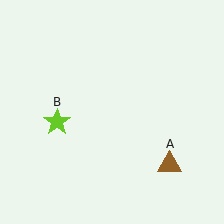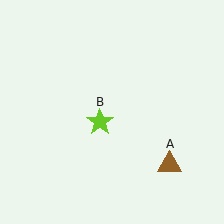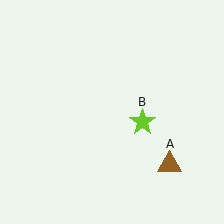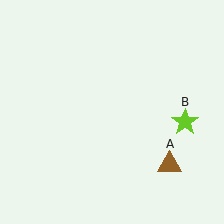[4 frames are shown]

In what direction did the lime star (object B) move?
The lime star (object B) moved right.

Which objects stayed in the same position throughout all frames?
Brown triangle (object A) remained stationary.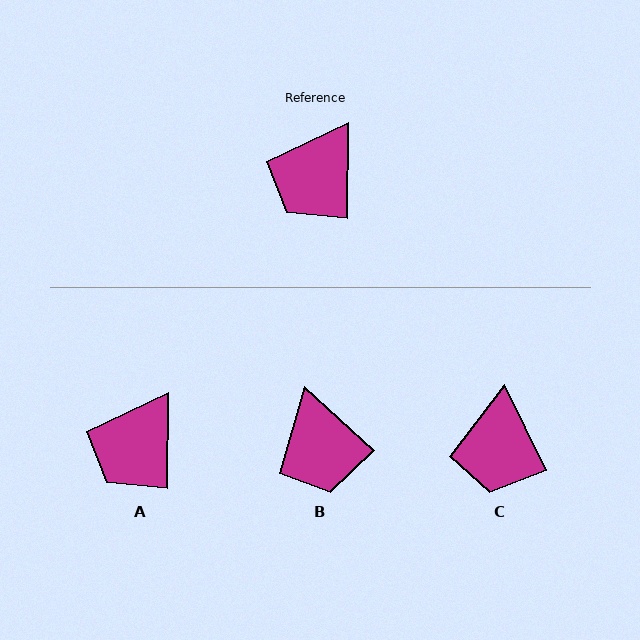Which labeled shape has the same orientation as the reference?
A.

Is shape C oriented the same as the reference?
No, it is off by about 27 degrees.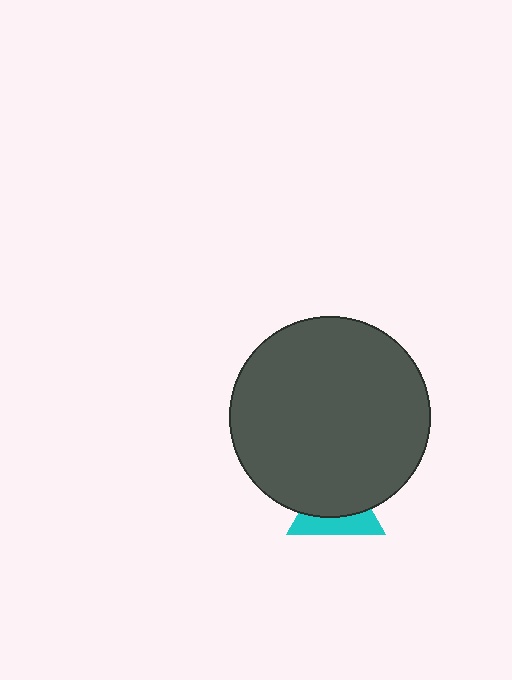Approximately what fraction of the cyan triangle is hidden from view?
Roughly 59% of the cyan triangle is hidden behind the dark gray circle.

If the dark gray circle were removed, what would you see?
You would see the complete cyan triangle.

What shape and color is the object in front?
The object in front is a dark gray circle.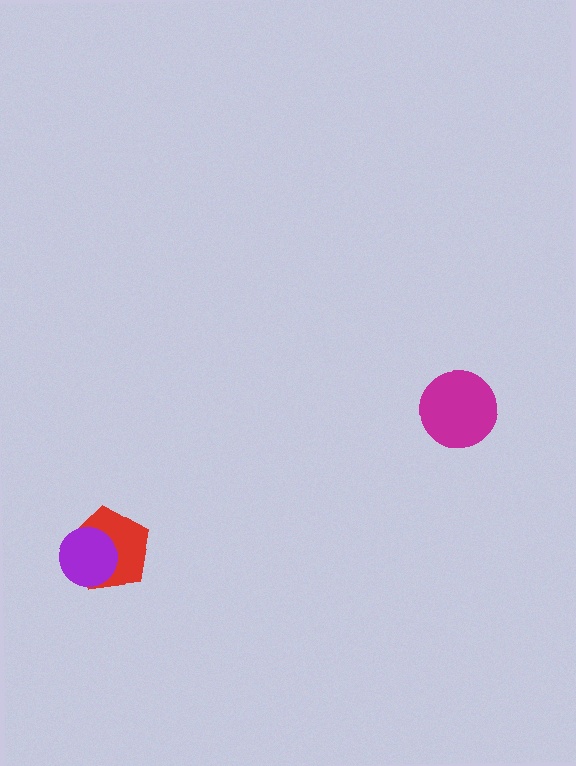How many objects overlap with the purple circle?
1 object overlaps with the purple circle.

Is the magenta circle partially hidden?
No, no other shape covers it.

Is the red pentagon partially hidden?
Yes, it is partially covered by another shape.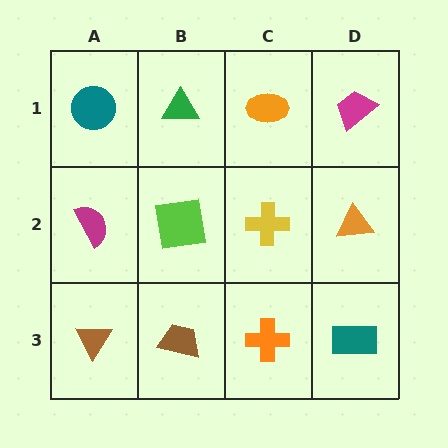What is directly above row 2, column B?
A green triangle.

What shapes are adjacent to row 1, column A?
A magenta semicircle (row 2, column A), a green triangle (row 1, column B).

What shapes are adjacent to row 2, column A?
A teal circle (row 1, column A), a brown triangle (row 3, column A), a lime square (row 2, column B).